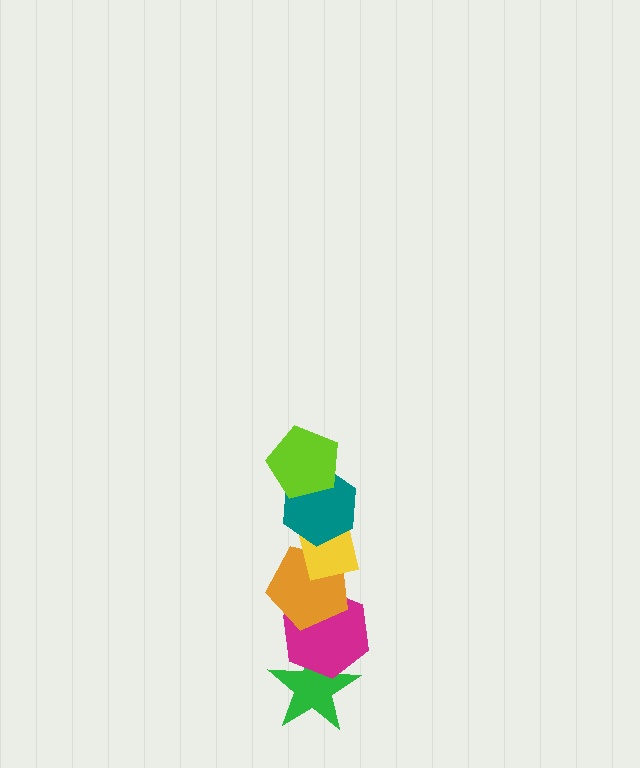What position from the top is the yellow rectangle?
The yellow rectangle is 3rd from the top.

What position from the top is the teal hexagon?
The teal hexagon is 2nd from the top.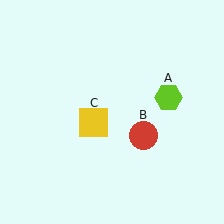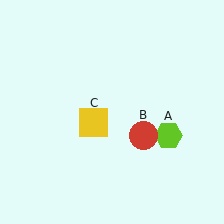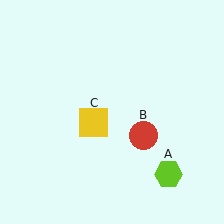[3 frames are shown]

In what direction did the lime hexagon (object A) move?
The lime hexagon (object A) moved down.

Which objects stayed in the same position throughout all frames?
Red circle (object B) and yellow square (object C) remained stationary.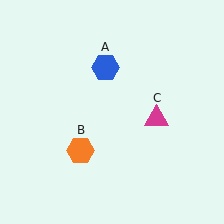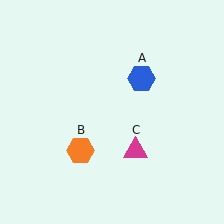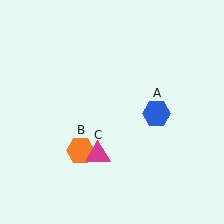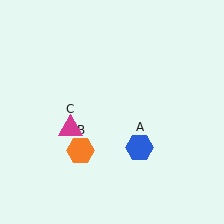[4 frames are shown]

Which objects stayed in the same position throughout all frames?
Orange hexagon (object B) remained stationary.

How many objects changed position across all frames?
2 objects changed position: blue hexagon (object A), magenta triangle (object C).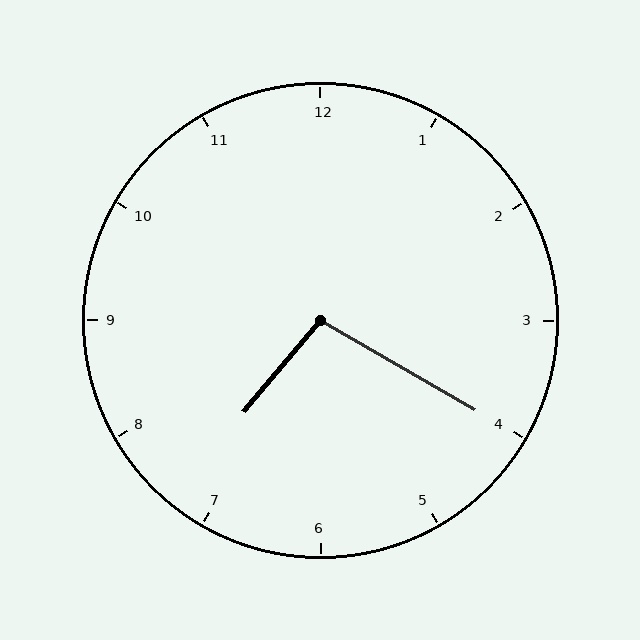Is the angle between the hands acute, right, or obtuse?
It is obtuse.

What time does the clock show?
7:20.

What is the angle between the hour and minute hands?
Approximately 100 degrees.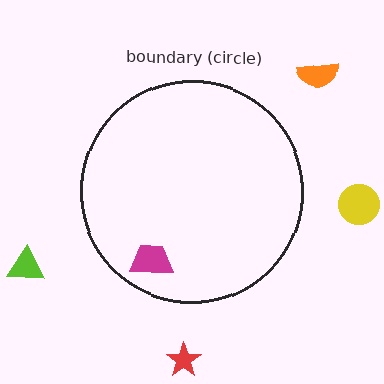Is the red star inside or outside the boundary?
Outside.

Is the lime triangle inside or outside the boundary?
Outside.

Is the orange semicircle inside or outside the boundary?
Outside.